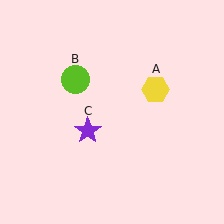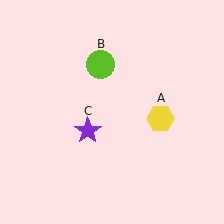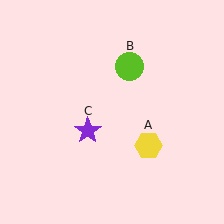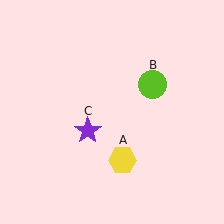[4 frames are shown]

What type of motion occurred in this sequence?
The yellow hexagon (object A), lime circle (object B) rotated clockwise around the center of the scene.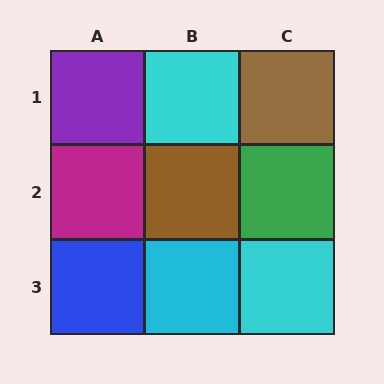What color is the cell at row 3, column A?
Blue.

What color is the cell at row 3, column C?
Cyan.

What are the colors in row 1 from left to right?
Purple, cyan, brown.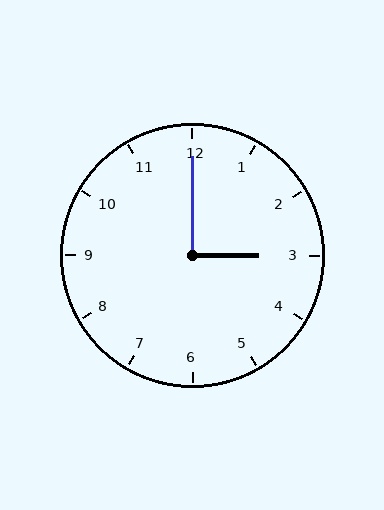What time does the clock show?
3:00.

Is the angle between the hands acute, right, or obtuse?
It is right.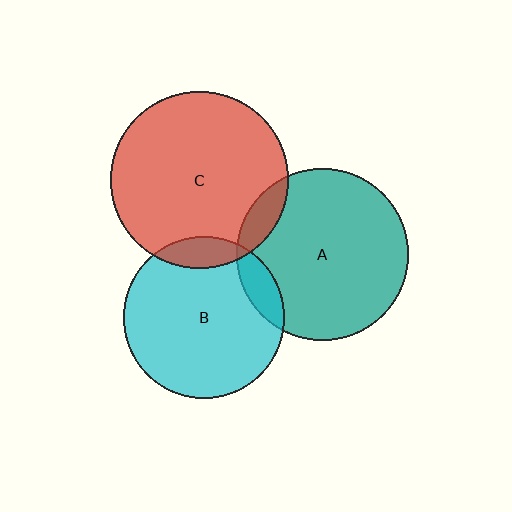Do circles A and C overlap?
Yes.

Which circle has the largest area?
Circle C (red).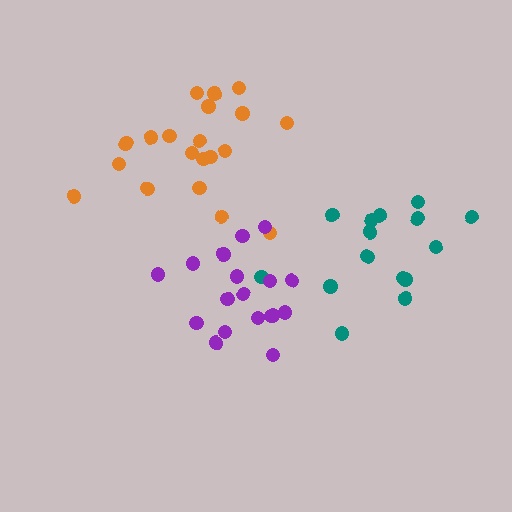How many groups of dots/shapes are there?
There are 3 groups.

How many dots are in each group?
Group 1: 20 dots, Group 2: 15 dots, Group 3: 18 dots (53 total).